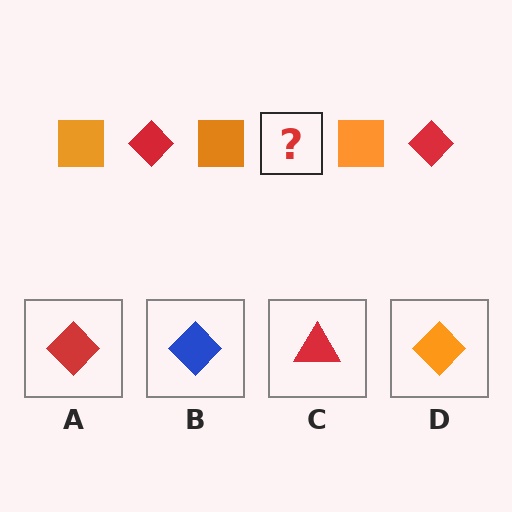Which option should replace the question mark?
Option A.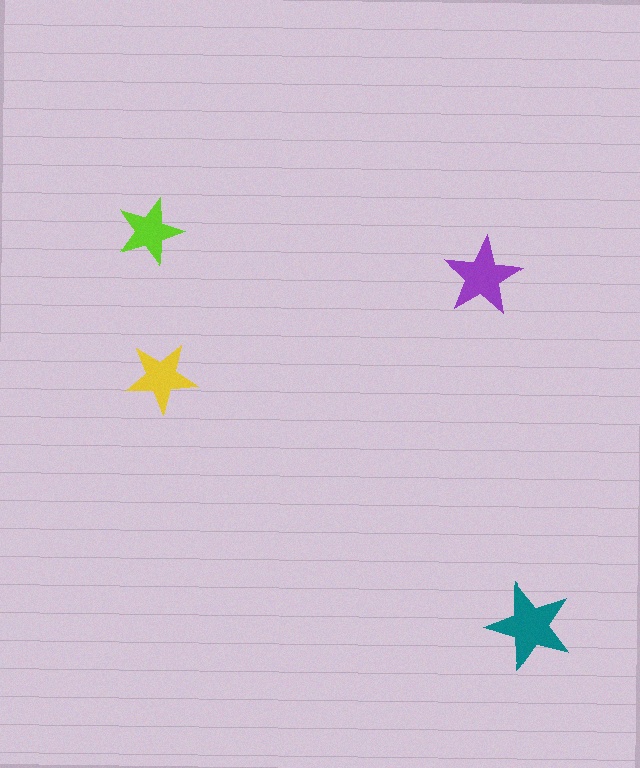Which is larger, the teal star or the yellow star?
The teal one.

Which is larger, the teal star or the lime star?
The teal one.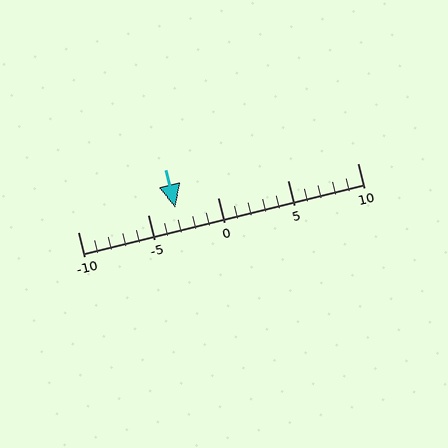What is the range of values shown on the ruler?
The ruler shows values from -10 to 10.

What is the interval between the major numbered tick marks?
The major tick marks are spaced 5 units apart.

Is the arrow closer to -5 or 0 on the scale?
The arrow is closer to -5.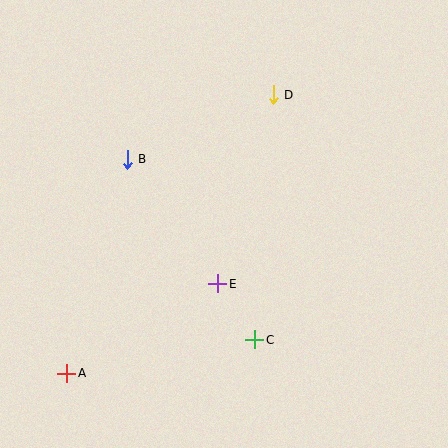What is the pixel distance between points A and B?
The distance between A and B is 222 pixels.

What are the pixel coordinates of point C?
Point C is at (255, 340).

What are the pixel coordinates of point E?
Point E is at (218, 284).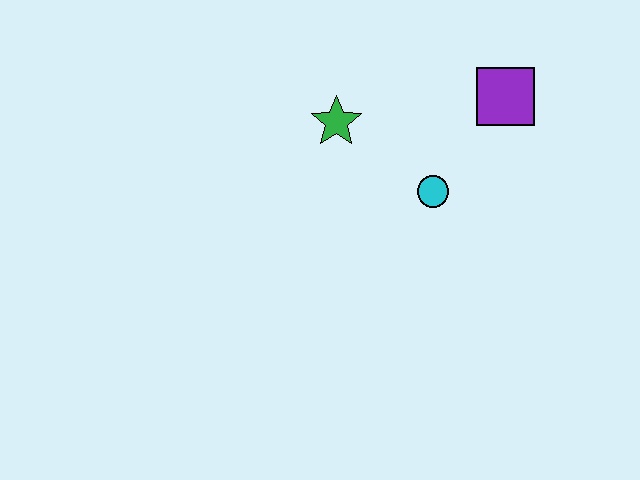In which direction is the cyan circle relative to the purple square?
The cyan circle is below the purple square.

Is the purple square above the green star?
Yes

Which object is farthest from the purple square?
The green star is farthest from the purple square.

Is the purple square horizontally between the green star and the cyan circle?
No